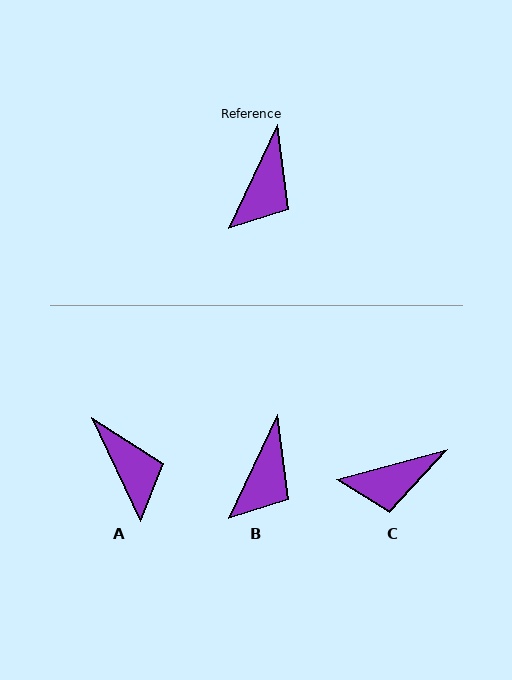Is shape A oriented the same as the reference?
No, it is off by about 50 degrees.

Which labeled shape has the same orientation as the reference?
B.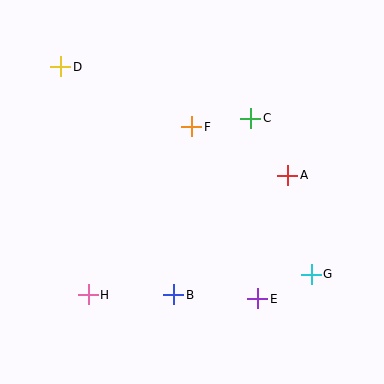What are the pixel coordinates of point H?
Point H is at (88, 295).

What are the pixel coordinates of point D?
Point D is at (61, 67).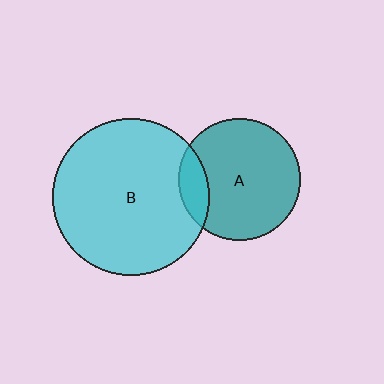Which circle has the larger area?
Circle B (cyan).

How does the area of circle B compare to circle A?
Approximately 1.7 times.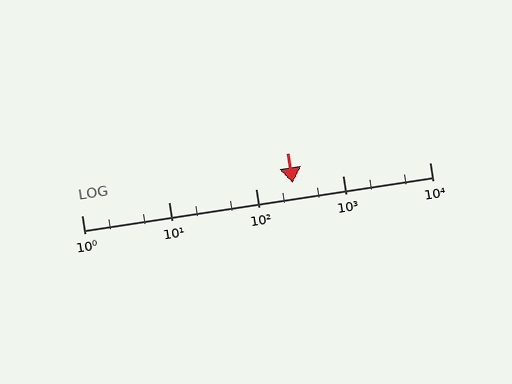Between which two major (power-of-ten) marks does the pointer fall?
The pointer is between 100 and 1000.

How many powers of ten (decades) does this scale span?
The scale spans 4 decades, from 1 to 10000.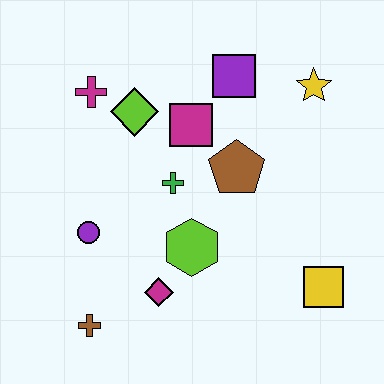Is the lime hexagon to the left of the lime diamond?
No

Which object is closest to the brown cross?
The magenta diamond is closest to the brown cross.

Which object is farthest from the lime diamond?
The yellow square is farthest from the lime diamond.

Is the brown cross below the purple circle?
Yes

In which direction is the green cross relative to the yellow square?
The green cross is to the left of the yellow square.